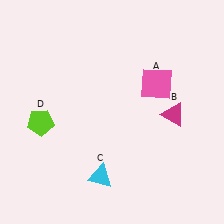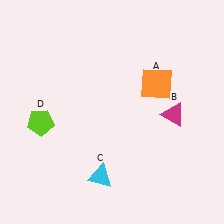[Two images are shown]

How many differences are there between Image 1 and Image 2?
There is 1 difference between the two images.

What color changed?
The square (A) changed from pink in Image 1 to orange in Image 2.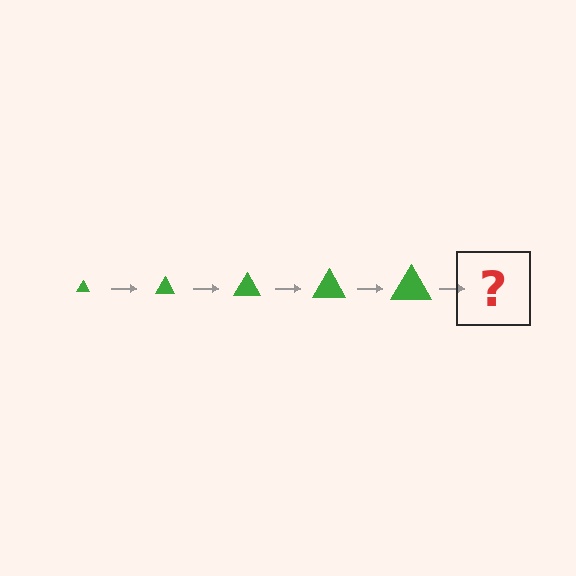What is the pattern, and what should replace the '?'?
The pattern is that the triangle gets progressively larger each step. The '?' should be a green triangle, larger than the previous one.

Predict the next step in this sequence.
The next step is a green triangle, larger than the previous one.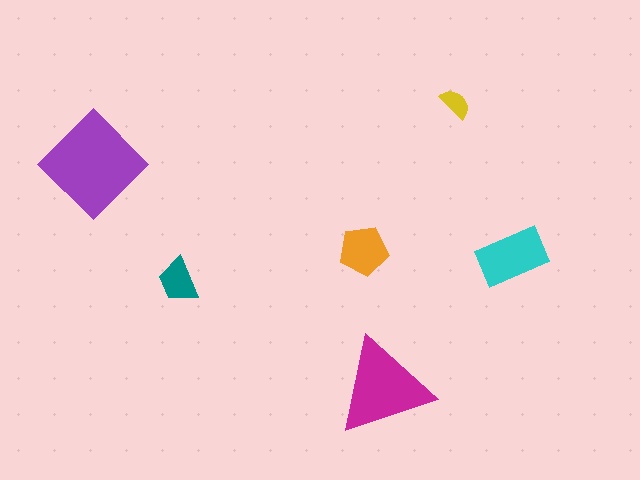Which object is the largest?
The purple diamond.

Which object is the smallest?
The yellow semicircle.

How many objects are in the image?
There are 6 objects in the image.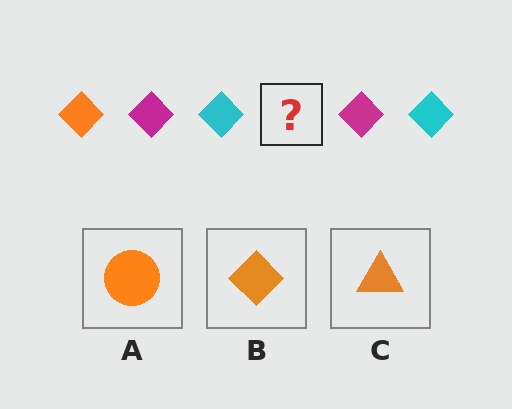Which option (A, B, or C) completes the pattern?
B.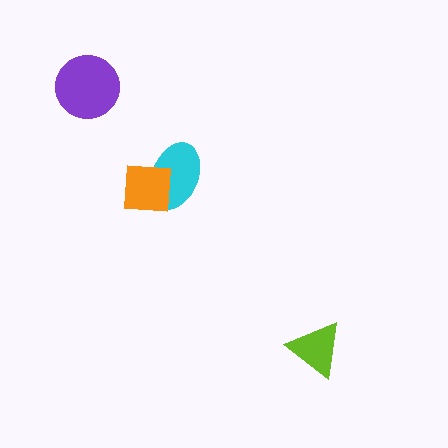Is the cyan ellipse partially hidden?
Yes, it is partially covered by another shape.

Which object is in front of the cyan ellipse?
The orange square is in front of the cyan ellipse.